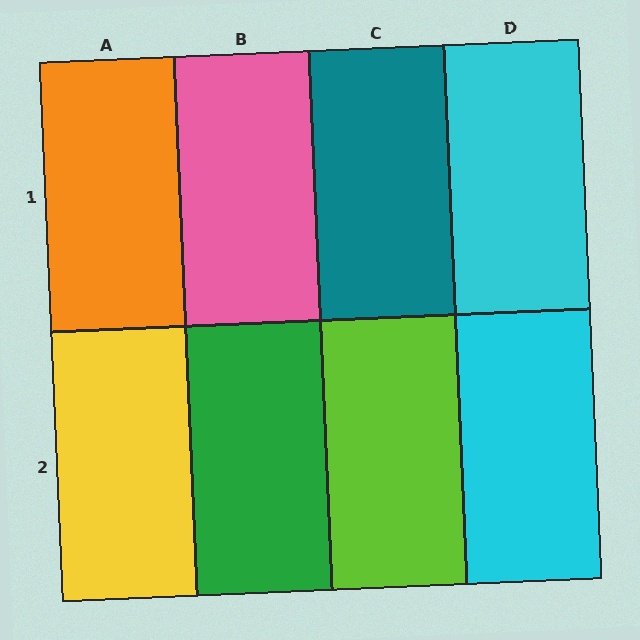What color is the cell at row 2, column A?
Yellow.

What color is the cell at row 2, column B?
Green.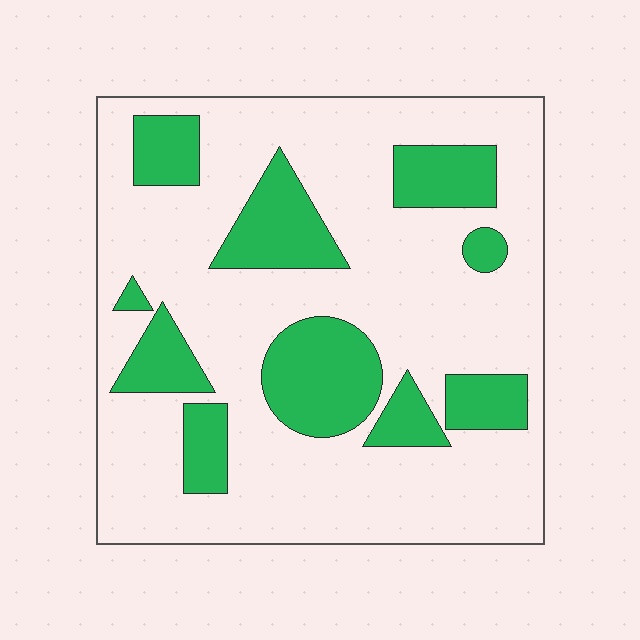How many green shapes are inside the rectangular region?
10.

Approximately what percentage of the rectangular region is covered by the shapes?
Approximately 25%.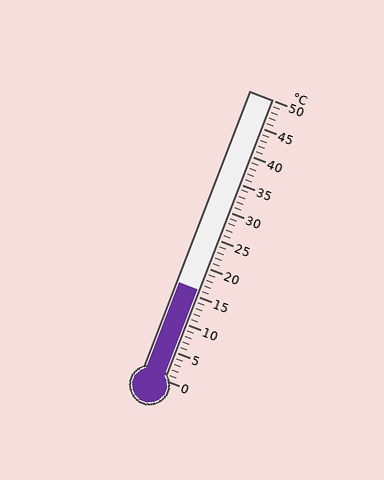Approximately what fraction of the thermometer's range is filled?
The thermometer is filled to approximately 30% of its range.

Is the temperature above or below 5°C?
The temperature is above 5°C.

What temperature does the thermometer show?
The thermometer shows approximately 16°C.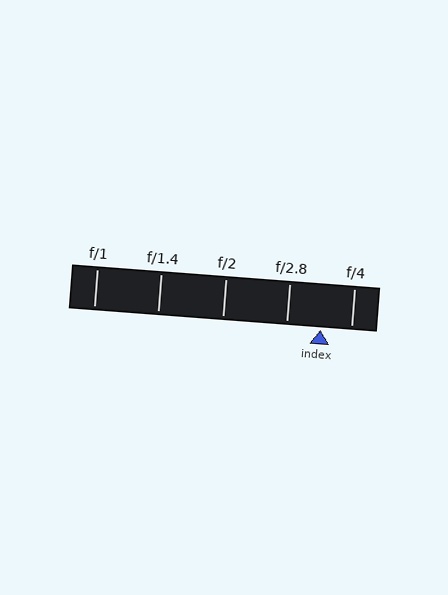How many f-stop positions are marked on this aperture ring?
There are 5 f-stop positions marked.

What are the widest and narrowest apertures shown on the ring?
The widest aperture shown is f/1 and the narrowest is f/4.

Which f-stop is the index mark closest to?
The index mark is closest to f/4.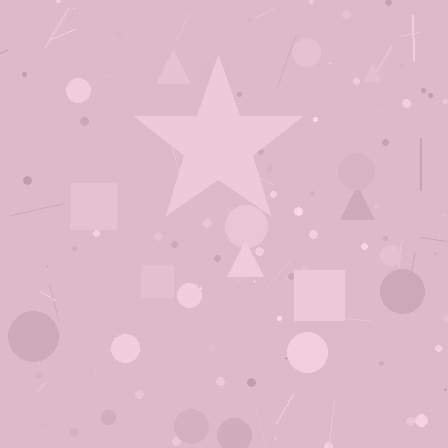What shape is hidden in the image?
A star is hidden in the image.